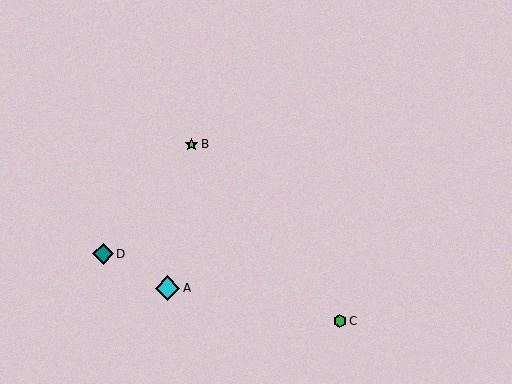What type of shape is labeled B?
Shape B is a lime star.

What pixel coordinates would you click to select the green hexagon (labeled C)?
Click at (340, 321) to select the green hexagon C.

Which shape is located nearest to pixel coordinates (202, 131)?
The lime star (labeled B) at (191, 144) is nearest to that location.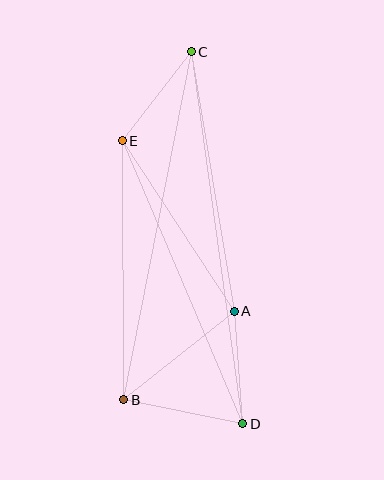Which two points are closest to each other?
Points C and E are closest to each other.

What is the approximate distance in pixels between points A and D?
The distance between A and D is approximately 113 pixels.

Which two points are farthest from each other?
Points C and D are farthest from each other.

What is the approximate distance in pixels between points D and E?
The distance between D and E is approximately 308 pixels.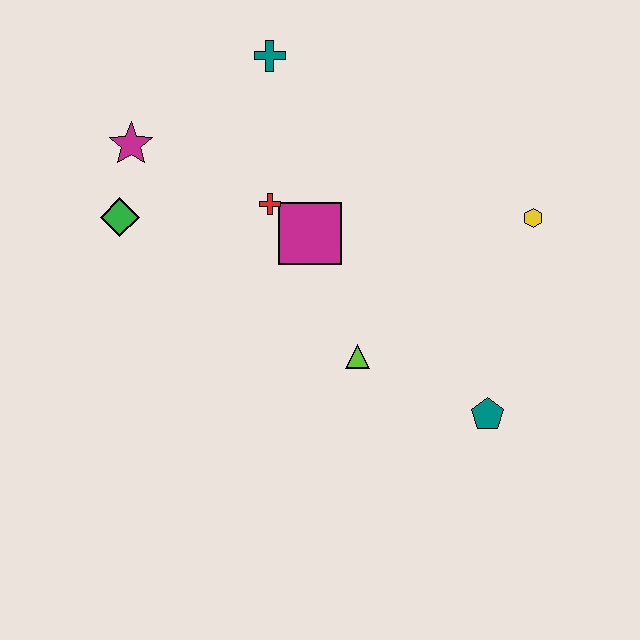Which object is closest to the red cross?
The magenta square is closest to the red cross.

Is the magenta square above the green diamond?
No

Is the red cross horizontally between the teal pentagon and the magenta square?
No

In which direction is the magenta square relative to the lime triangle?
The magenta square is above the lime triangle.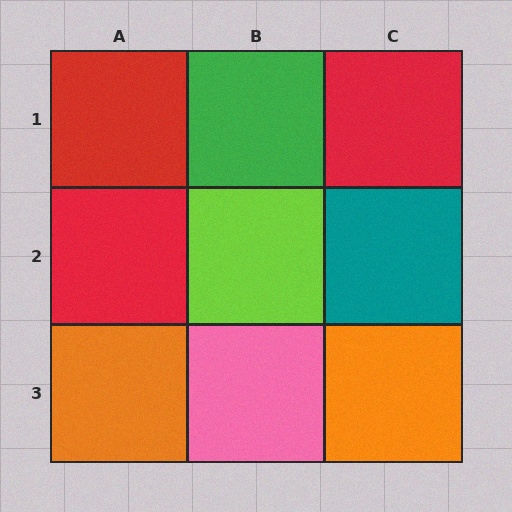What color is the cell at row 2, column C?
Teal.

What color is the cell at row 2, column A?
Red.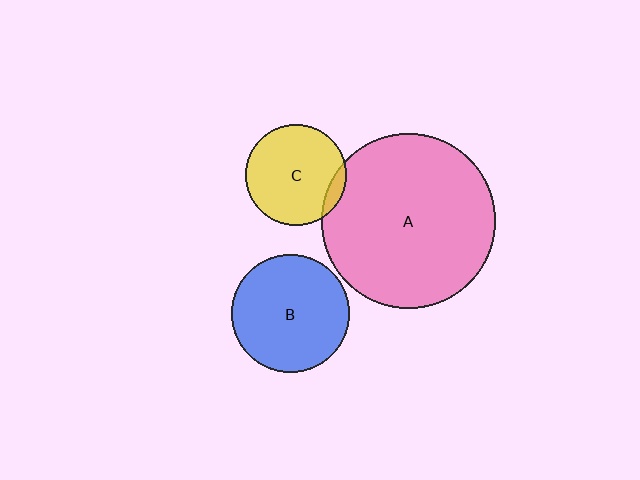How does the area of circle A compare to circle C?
Approximately 3.0 times.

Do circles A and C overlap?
Yes.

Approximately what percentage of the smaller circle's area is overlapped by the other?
Approximately 10%.